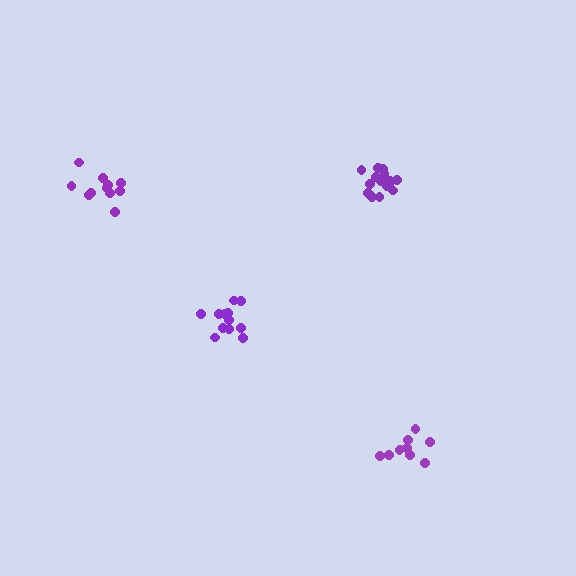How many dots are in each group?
Group 1: 10 dots, Group 2: 13 dots, Group 3: 11 dots, Group 4: 16 dots (50 total).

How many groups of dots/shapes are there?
There are 4 groups.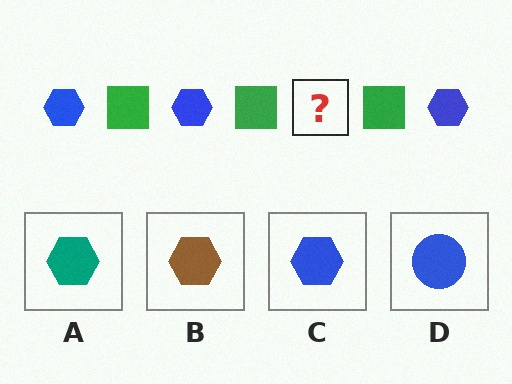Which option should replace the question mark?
Option C.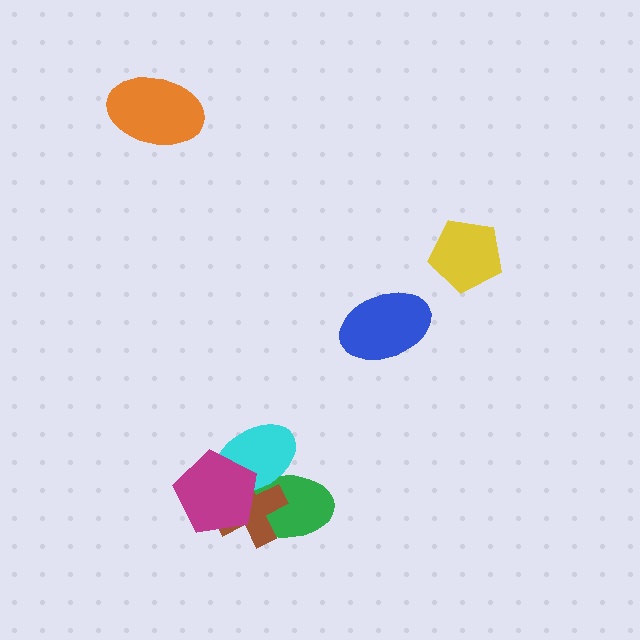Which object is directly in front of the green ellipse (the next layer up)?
The brown cross is directly in front of the green ellipse.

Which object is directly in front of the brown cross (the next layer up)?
The cyan ellipse is directly in front of the brown cross.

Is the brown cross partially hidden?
Yes, it is partially covered by another shape.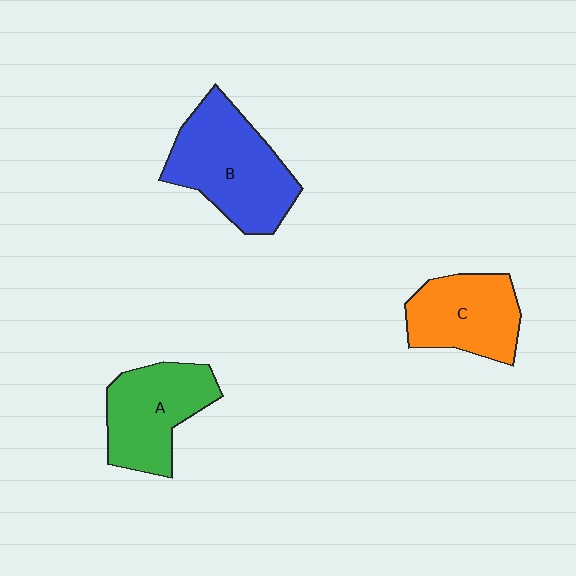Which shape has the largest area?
Shape B (blue).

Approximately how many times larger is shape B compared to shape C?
Approximately 1.4 times.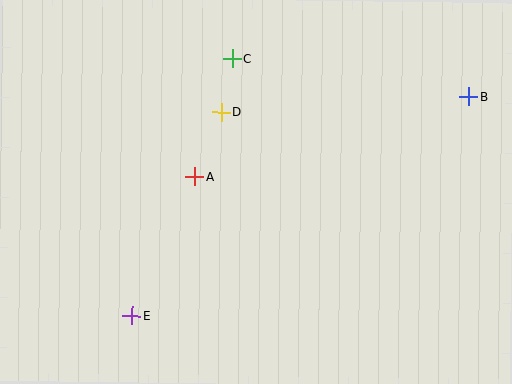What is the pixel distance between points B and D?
The distance between B and D is 248 pixels.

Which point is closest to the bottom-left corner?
Point E is closest to the bottom-left corner.